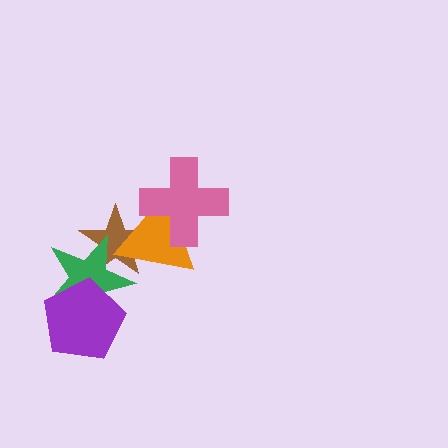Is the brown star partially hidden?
Yes, it is partially covered by another shape.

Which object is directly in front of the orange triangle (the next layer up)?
The green star is directly in front of the orange triangle.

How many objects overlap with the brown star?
2 objects overlap with the brown star.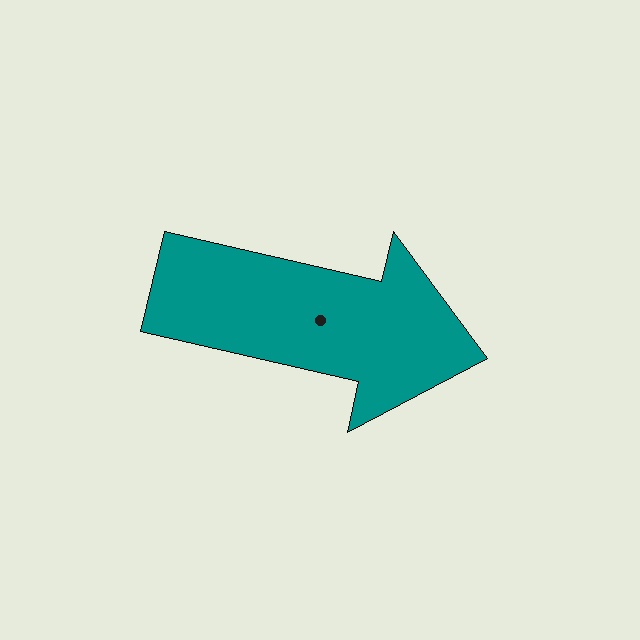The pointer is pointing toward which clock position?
Roughly 3 o'clock.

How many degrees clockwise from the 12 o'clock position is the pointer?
Approximately 103 degrees.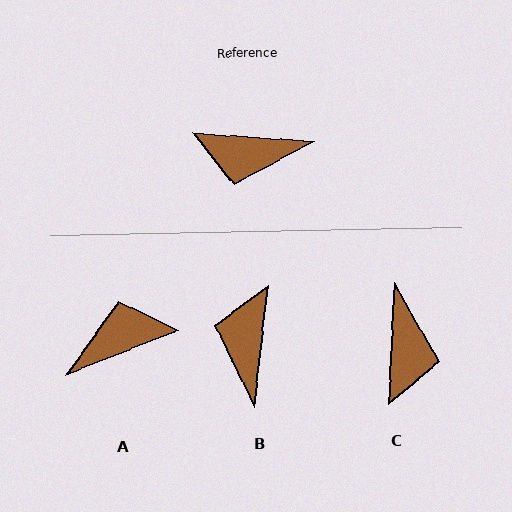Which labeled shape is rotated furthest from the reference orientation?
A, about 154 degrees away.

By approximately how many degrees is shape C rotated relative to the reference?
Approximately 91 degrees counter-clockwise.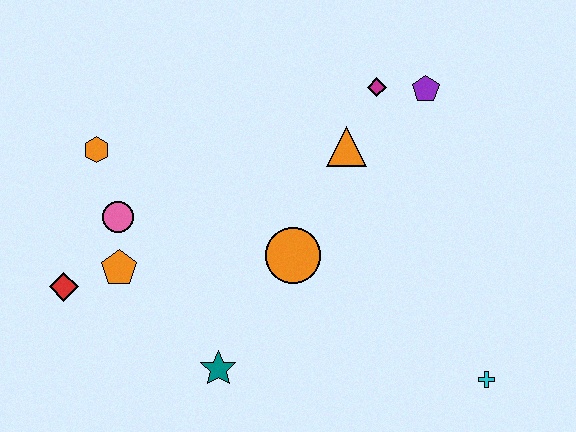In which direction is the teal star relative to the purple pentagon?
The teal star is below the purple pentagon.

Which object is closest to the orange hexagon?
The pink circle is closest to the orange hexagon.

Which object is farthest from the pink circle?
The cyan cross is farthest from the pink circle.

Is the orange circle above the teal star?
Yes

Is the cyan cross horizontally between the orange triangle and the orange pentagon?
No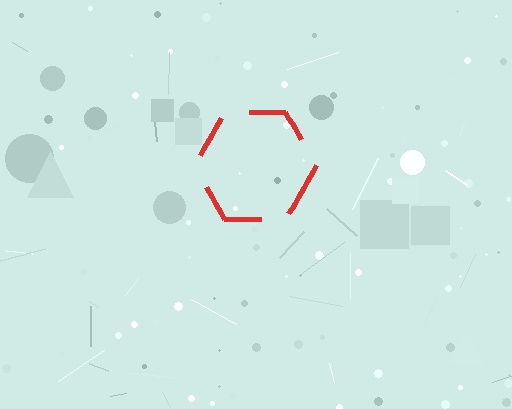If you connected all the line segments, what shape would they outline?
They would outline a hexagon.